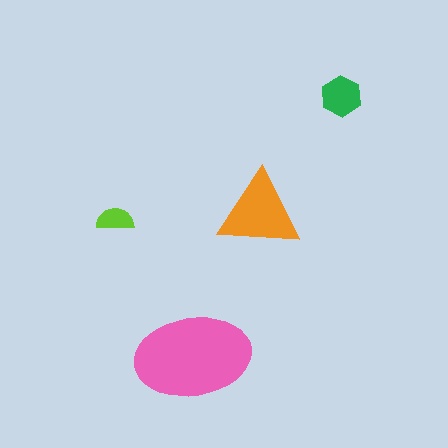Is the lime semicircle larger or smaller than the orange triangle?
Smaller.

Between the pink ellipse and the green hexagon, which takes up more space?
The pink ellipse.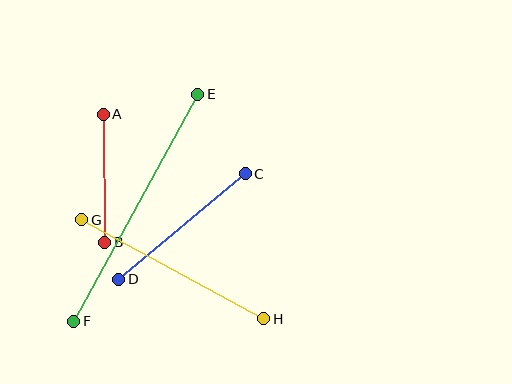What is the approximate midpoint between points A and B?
The midpoint is at approximately (104, 178) pixels.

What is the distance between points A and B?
The distance is approximately 128 pixels.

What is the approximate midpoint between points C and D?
The midpoint is at approximately (182, 226) pixels.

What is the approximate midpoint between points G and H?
The midpoint is at approximately (173, 269) pixels.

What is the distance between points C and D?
The distance is approximately 165 pixels.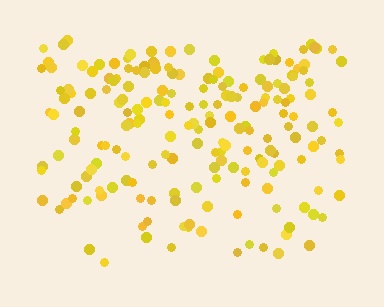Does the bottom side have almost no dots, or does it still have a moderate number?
Still a moderate number, just noticeably fewer than the top.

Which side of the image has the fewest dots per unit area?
The bottom.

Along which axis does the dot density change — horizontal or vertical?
Vertical.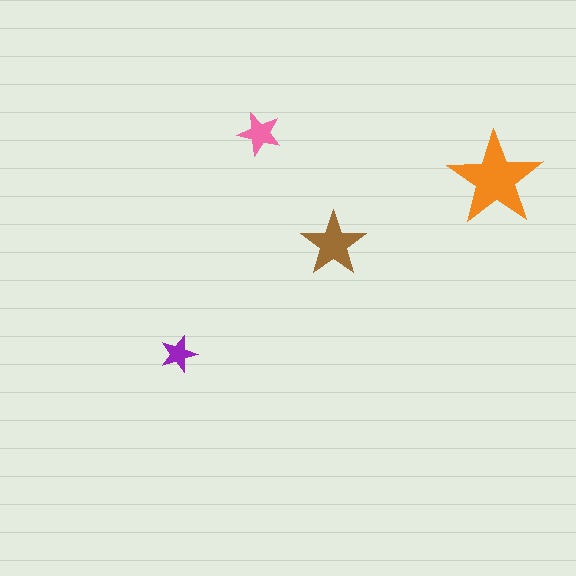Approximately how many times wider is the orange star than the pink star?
About 2 times wider.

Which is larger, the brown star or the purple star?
The brown one.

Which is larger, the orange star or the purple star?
The orange one.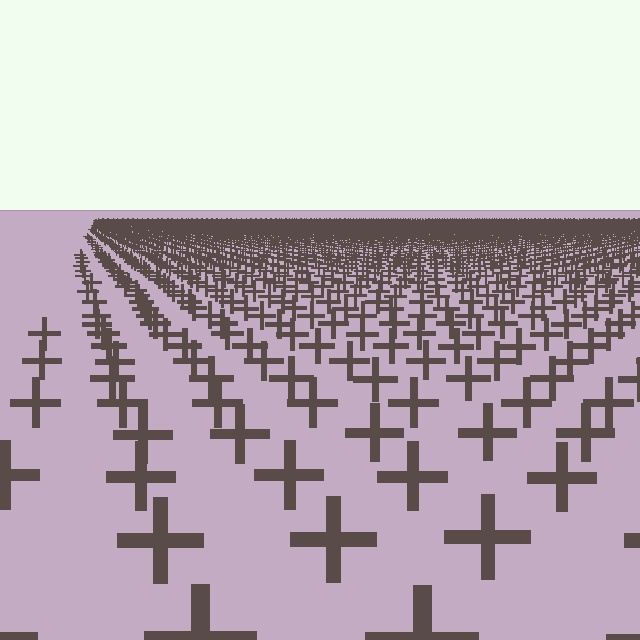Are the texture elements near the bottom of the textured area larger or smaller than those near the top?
Larger. Near the bottom, elements are closer to the viewer and appear at a bigger on-screen size.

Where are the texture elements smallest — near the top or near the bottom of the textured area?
Near the top.